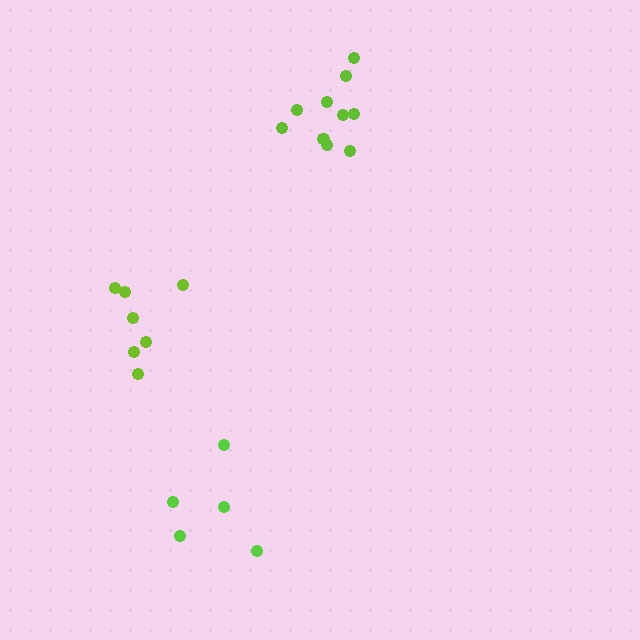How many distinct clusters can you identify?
There are 3 distinct clusters.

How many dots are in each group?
Group 1: 10 dots, Group 2: 5 dots, Group 3: 7 dots (22 total).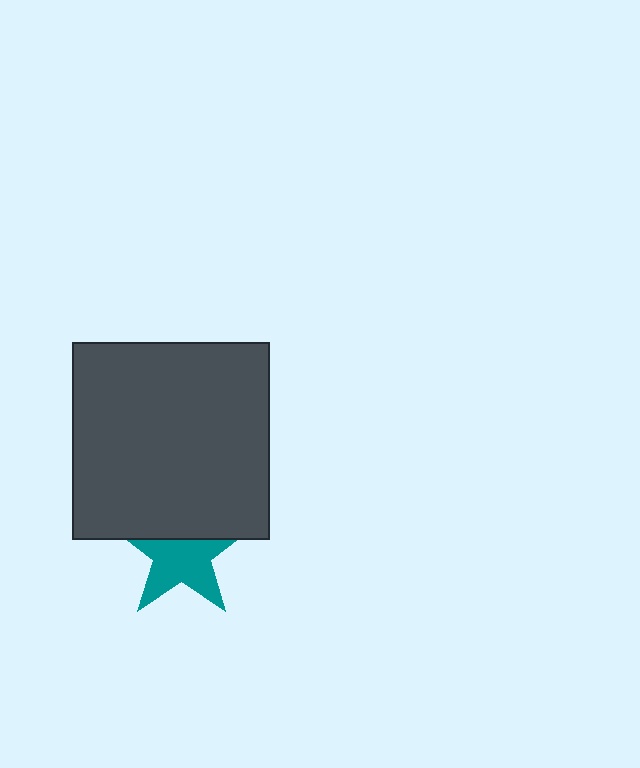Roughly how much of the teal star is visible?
About half of it is visible (roughly 63%).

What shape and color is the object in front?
The object in front is a dark gray square.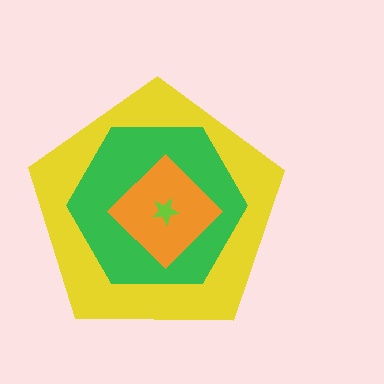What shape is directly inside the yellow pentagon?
The green hexagon.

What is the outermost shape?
The yellow pentagon.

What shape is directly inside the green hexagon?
The orange diamond.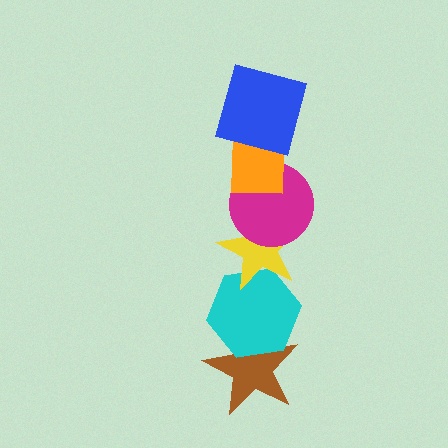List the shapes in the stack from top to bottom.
From top to bottom: the blue square, the orange rectangle, the magenta circle, the yellow star, the cyan hexagon, the brown star.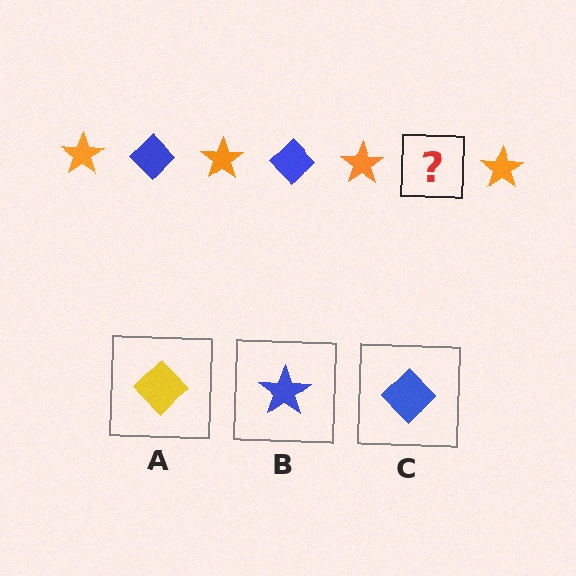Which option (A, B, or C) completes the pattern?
C.